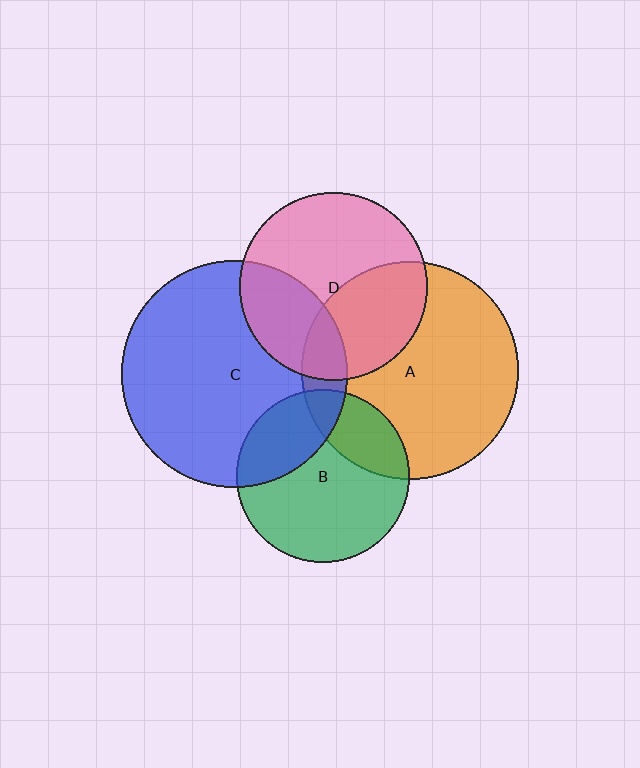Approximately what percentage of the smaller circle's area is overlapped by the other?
Approximately 30%.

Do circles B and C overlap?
Yes.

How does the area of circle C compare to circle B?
Approximately 1.7 times.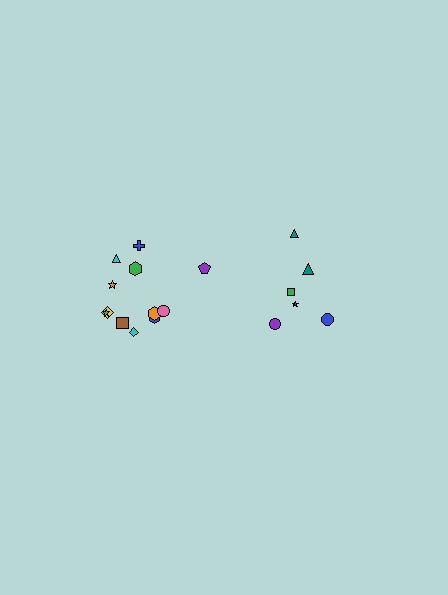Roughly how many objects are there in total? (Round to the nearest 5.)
Roughly 20 objects in total.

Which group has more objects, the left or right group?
The left group.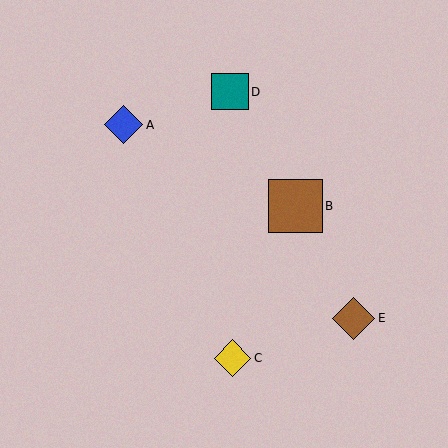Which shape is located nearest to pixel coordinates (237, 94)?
The teal square (labeled D) at (230, 92) is nearest to that location.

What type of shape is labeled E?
Shape E is a brown diamond.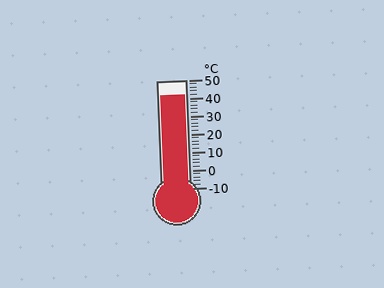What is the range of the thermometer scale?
The thermometer scale ranges from -10°C to 50°C.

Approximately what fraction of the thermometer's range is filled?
The thermometer is filled to approximately 85% of its range.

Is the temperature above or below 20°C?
The temperature is above 20°C.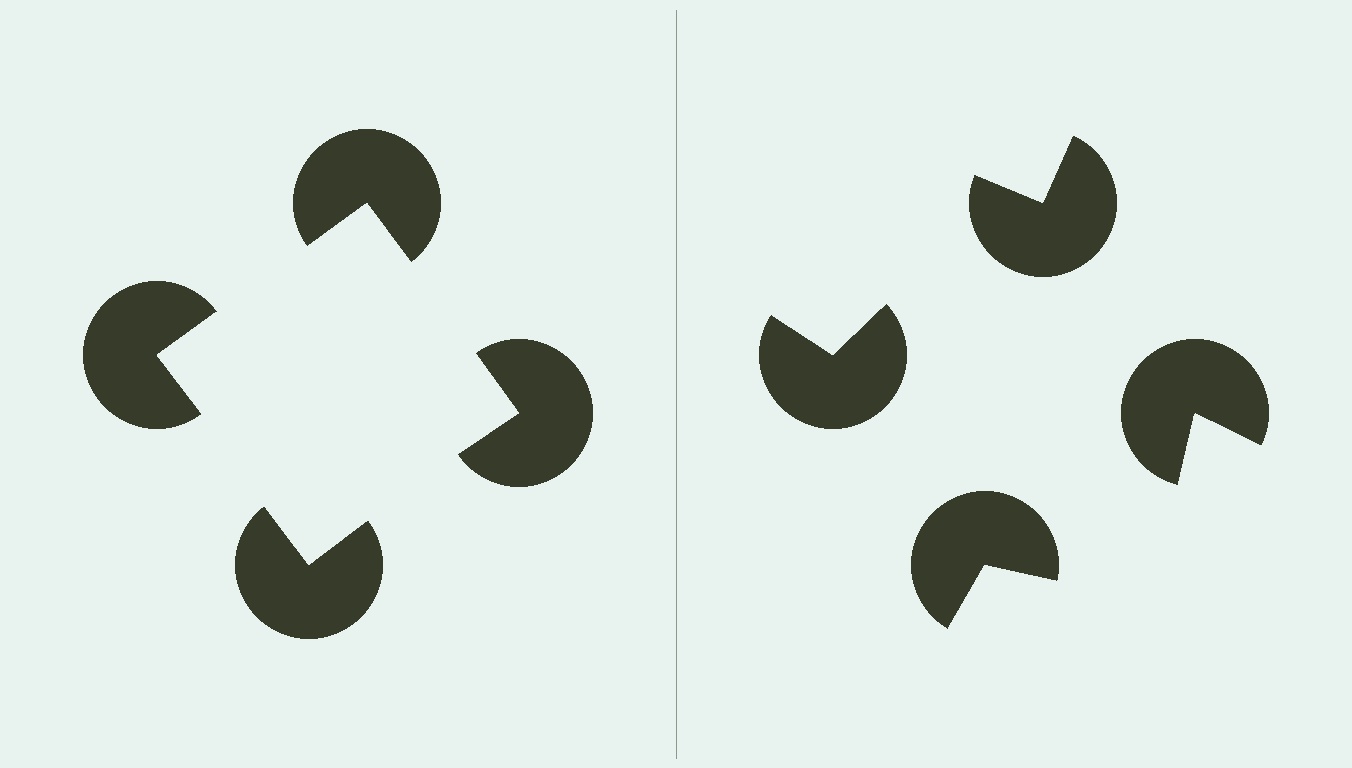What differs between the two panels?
The pac-man discs are positioned identically on both sides; only the wedge orientations differ. On the left they align to a square; on the right they are misaligned.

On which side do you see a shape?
An illusory square appears on the left side. On the right side the wedge cuts are rotated, so no coherent shape forms.